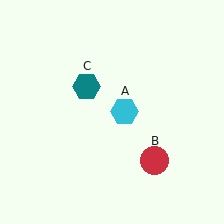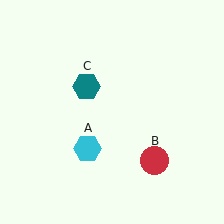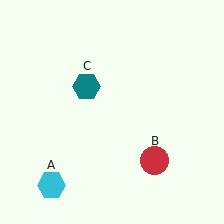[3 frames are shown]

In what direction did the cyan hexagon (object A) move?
The cyan hexagon (object A) moved down and to the left.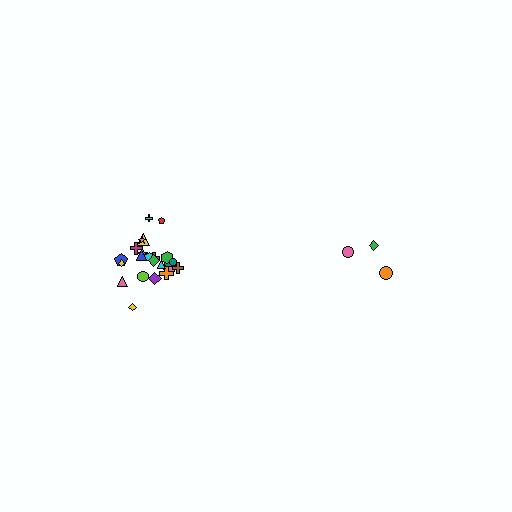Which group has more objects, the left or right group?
The left group.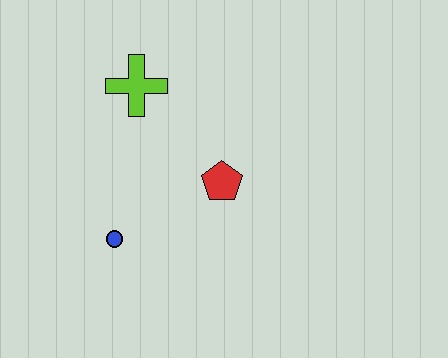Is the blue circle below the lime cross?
Yes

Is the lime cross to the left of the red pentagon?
Yes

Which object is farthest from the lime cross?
The blue circle is farthest from the lime cross.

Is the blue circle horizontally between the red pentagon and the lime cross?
No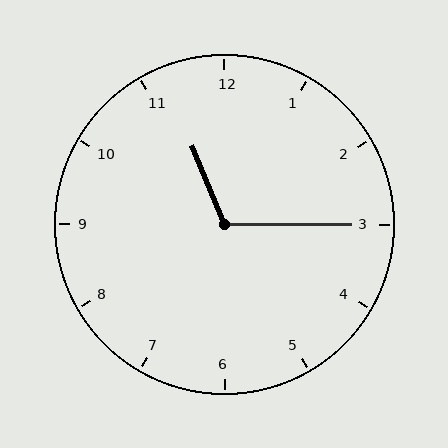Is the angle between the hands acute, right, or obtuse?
It is obtuse.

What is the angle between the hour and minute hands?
Approximately 112 degrees.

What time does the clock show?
11:15.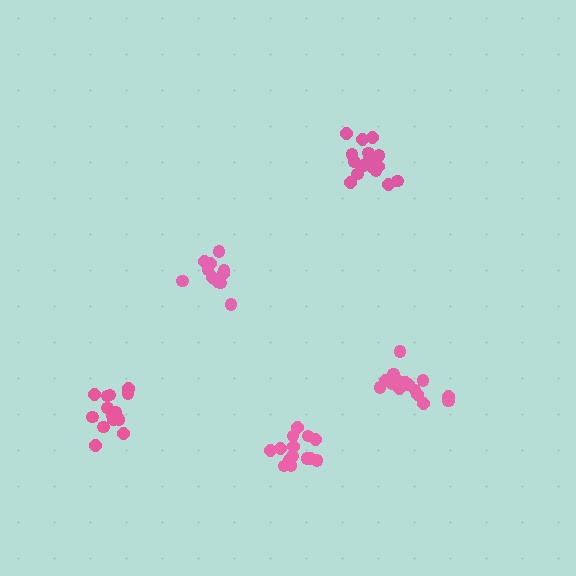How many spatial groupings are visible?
There are 5 spatial groupings.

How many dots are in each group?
Group 1: 17 dots, Group 2: 16 dots, Group 3: 16 dots, Group 4: 11 dots, Group 5: 14 dots (74 total).